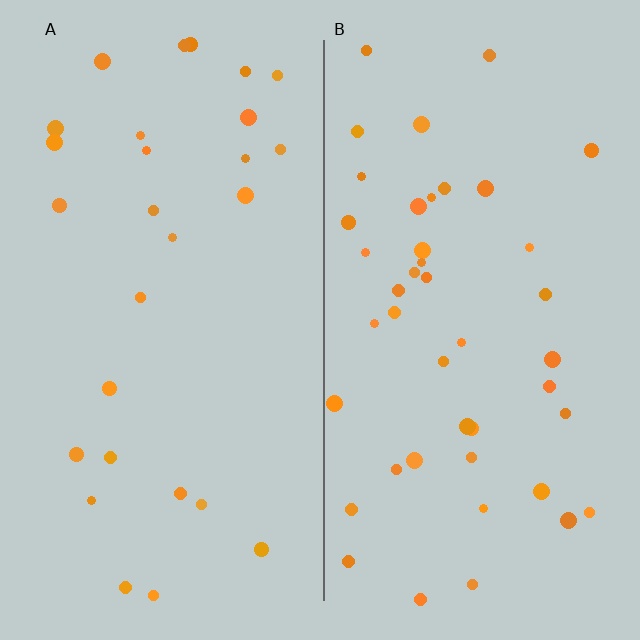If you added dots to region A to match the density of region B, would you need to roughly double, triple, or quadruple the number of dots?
Approximately double.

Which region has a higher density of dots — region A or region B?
B (the right).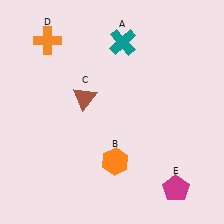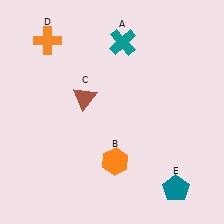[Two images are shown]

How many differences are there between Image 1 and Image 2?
There is 1 difference between the two images.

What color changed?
The pentagon (E) changed from magenta in Image 1 to teal in Image 2.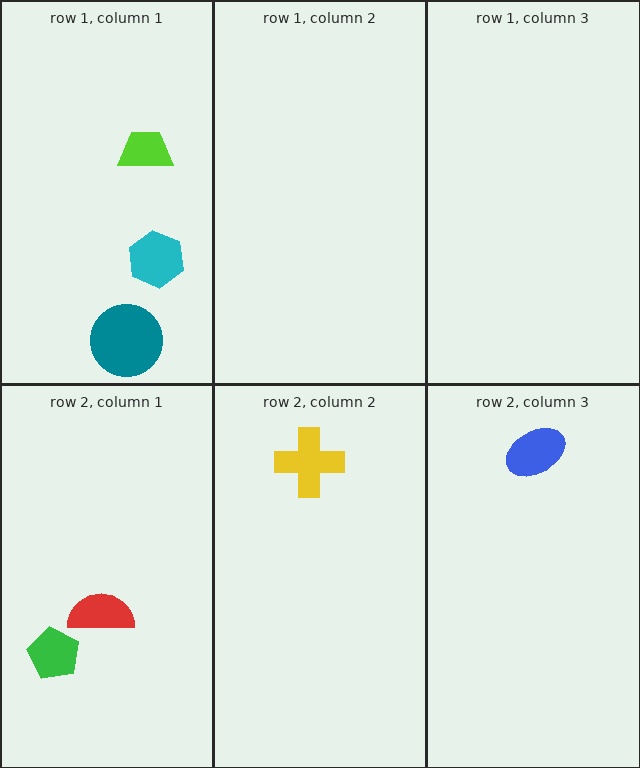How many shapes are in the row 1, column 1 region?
3.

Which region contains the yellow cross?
The row 2, column 2 region.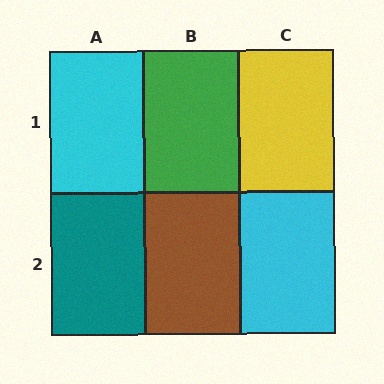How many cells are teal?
1 cell is teal.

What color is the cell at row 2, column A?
Teal.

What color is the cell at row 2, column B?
Brown.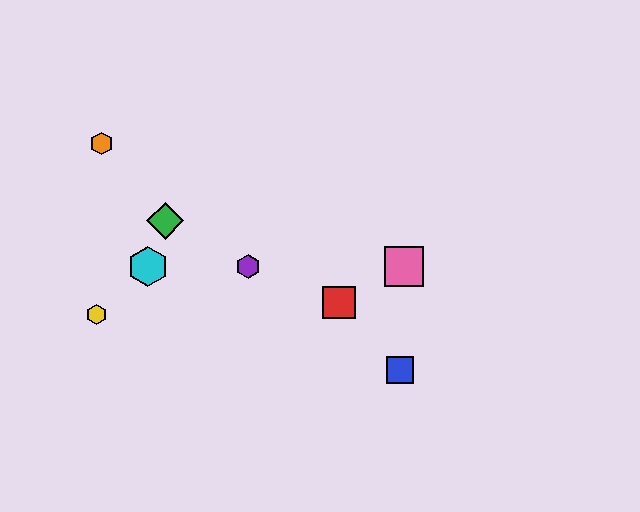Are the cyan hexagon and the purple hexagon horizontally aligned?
Yes, both are at y≈267.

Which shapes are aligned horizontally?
The purple hexagon, the cyan hexagon, the pink square are aligned horizontally.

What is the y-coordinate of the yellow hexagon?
The yellow hexagon is at y≈314.